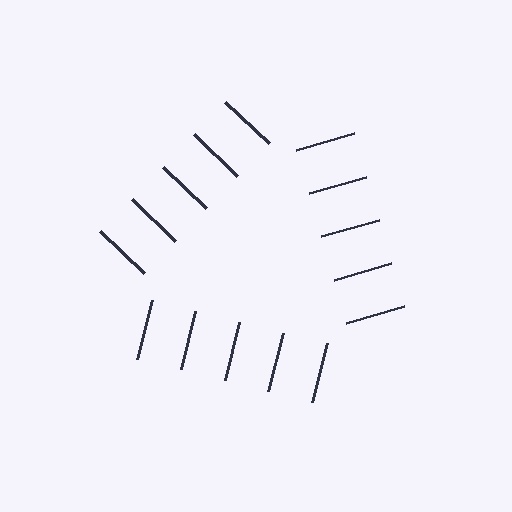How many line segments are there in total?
15 — 5 along each of the 3 edges.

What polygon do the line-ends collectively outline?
An illusory triangle — the line segments terminate on its edges but no continuous stroke is drawn.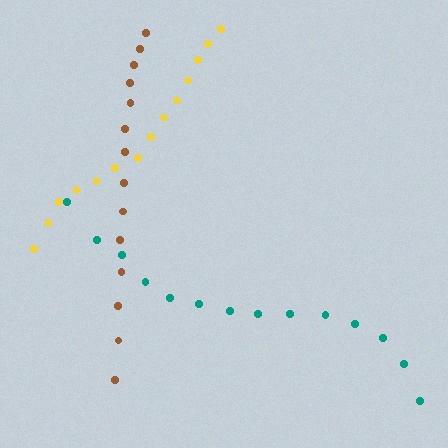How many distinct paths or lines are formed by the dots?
There are 3 distinct paths.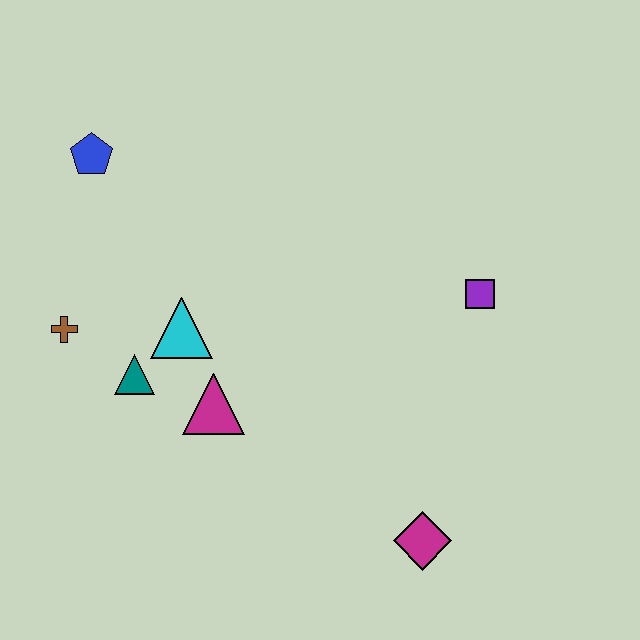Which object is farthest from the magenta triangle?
The purple square is farthest from the magenta triangle.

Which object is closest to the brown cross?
The teal triangle is closest to the brown cross.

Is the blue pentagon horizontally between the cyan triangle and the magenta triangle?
No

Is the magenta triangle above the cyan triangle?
No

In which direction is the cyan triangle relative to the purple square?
The cyan triangle is to the left of the purple square.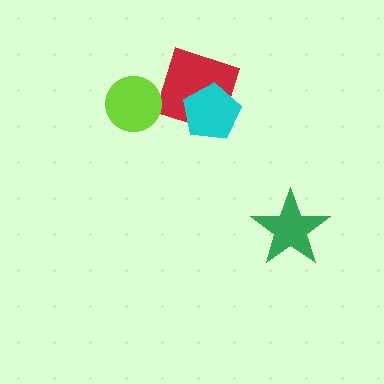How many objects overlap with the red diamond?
2 objects overlap with the red diamond.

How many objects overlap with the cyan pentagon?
1 object overlaps with the cyan pentagon.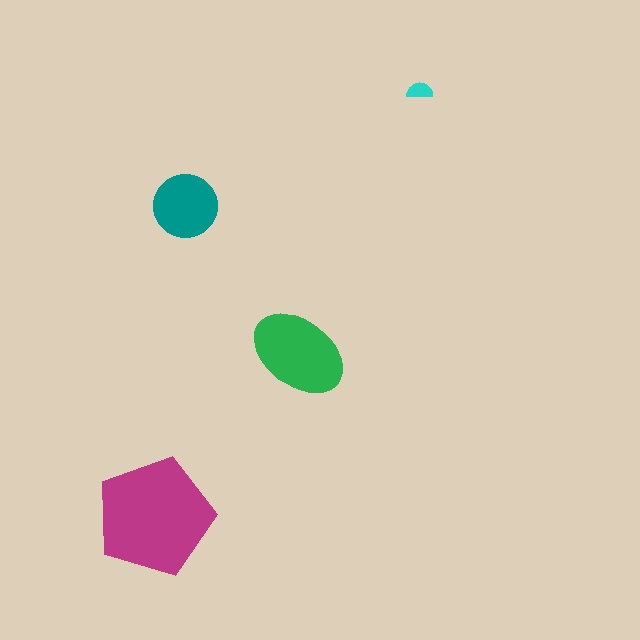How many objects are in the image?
There are 4 objects in the image.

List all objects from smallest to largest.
The cyan semicircle, the teal circle, the green ellipse, the magenta pentagon.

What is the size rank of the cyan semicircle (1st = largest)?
4th.